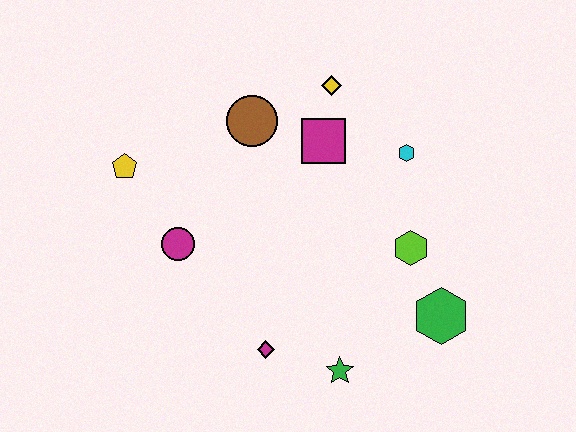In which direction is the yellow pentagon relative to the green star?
The yellow pentagon is to the left of the green star.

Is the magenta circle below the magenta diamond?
No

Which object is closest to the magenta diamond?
The green star is closest to the magenta diamond.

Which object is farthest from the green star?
The yellow pentagon is farthest from the green star.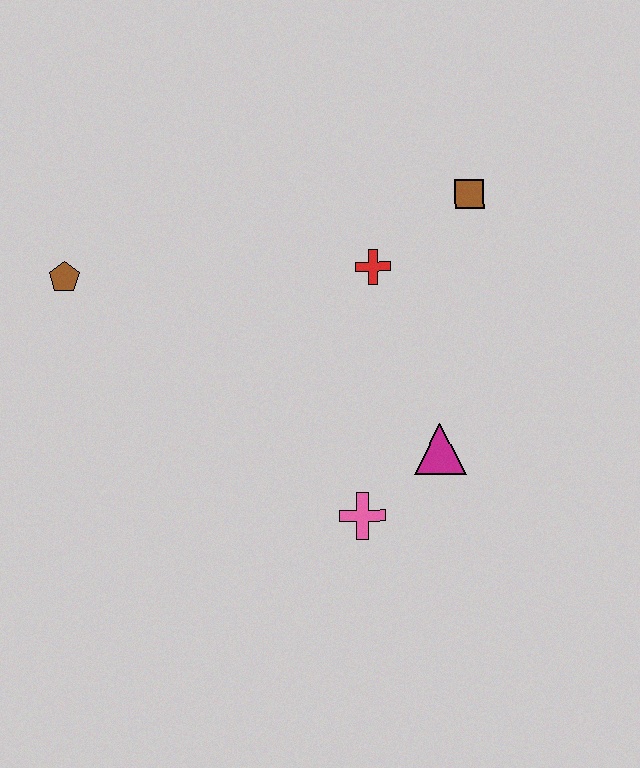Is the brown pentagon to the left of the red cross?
Yes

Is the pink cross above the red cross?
No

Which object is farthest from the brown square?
The brown pentagon is farthest from the brown square.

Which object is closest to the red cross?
The brown square is closest to the red cross.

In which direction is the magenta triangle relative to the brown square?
The magenta triangle is below the brown square.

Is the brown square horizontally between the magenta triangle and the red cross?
No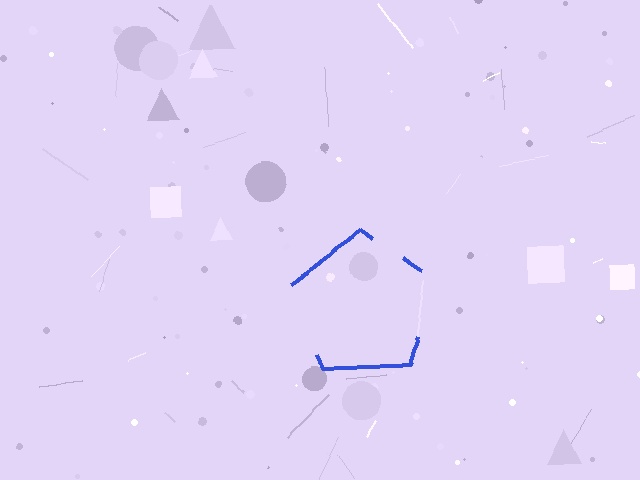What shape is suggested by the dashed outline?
The dashed outline suggests a pentagon.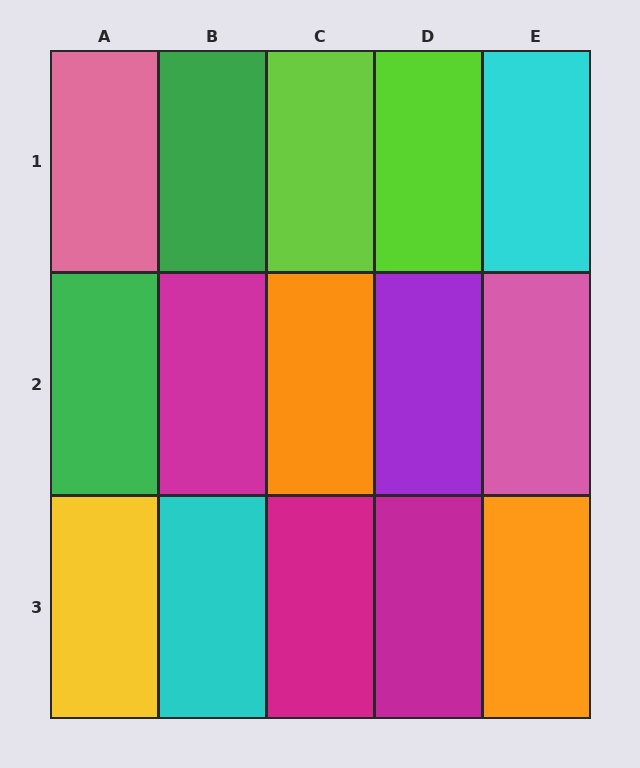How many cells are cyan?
2 cells are cyan.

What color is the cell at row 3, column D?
Magenta.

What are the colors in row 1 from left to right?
Pink, green, lime, lime, cyan.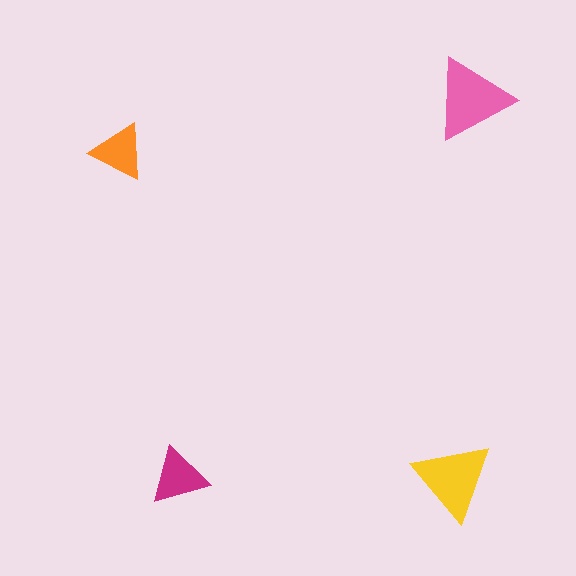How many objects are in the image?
There are 4 objects in the image.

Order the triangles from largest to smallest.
the pink one, the yellow one, the magenta one, the orange one.